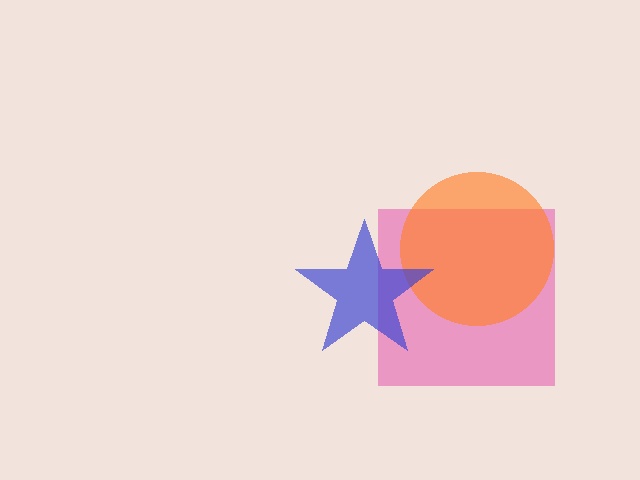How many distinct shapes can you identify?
There are 3 distinct shapes: a pink square, an orange circle, a blue star.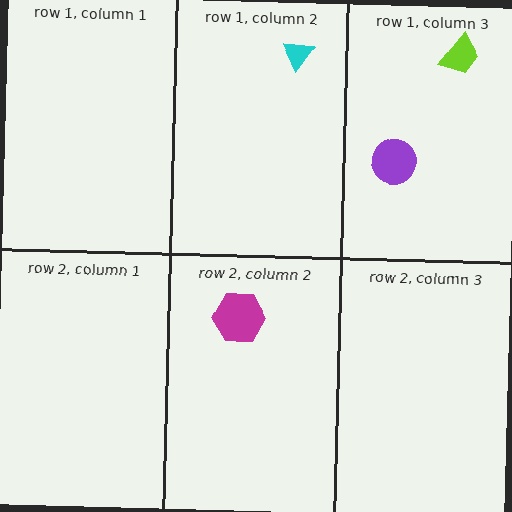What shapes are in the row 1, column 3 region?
The purple circle, the lime trapezoid.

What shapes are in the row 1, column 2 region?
The cyan triangle.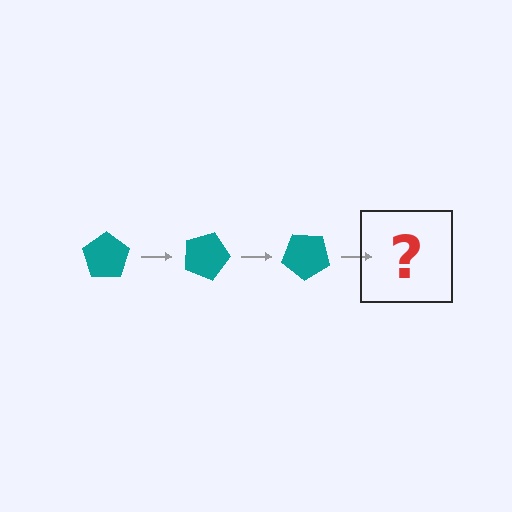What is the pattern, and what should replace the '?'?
The pattern is that the pentagon rotates 20 degrees each step. The '?' should be a teal pentagon rotated 60 degrees.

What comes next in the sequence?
The next element should be a teal pentagon rotated 60 degrees.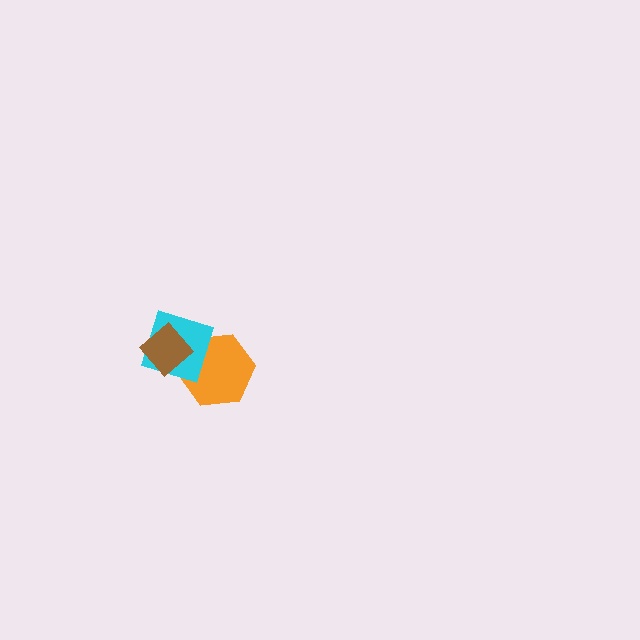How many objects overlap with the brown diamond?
2 objects overlap with the brown diamond.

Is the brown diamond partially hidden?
No, no other shape covers it.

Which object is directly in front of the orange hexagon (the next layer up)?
The cyan diamond is directly in front of the orange hexagon.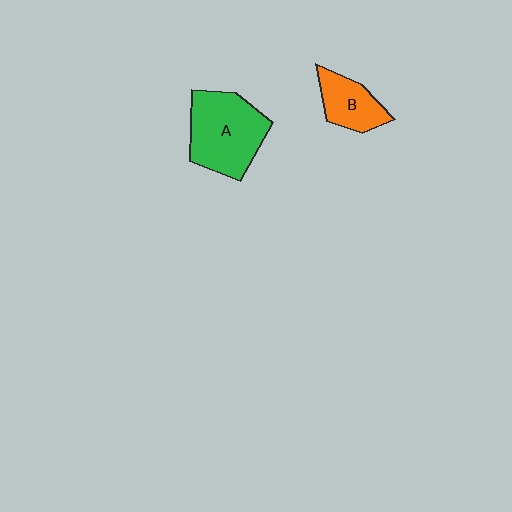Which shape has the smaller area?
Shape B (orange).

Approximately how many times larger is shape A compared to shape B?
Approximately 1.8 times.